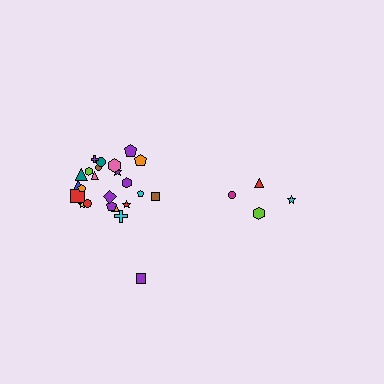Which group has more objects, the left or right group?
The left group.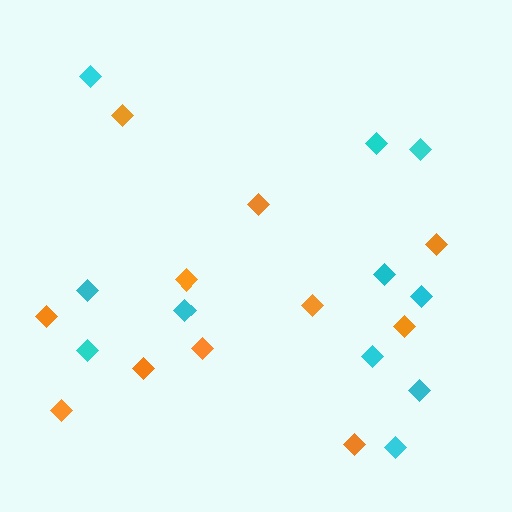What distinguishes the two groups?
There are 2 groups: one group of cyan diamonds (11) and one group of orange diamonds (11).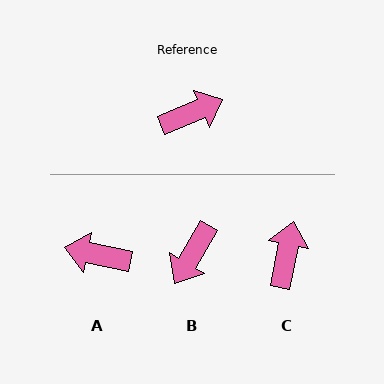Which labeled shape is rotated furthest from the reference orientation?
A, about 145 degrees away.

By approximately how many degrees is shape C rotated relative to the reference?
Approximately 56 degrees counter-clockwise.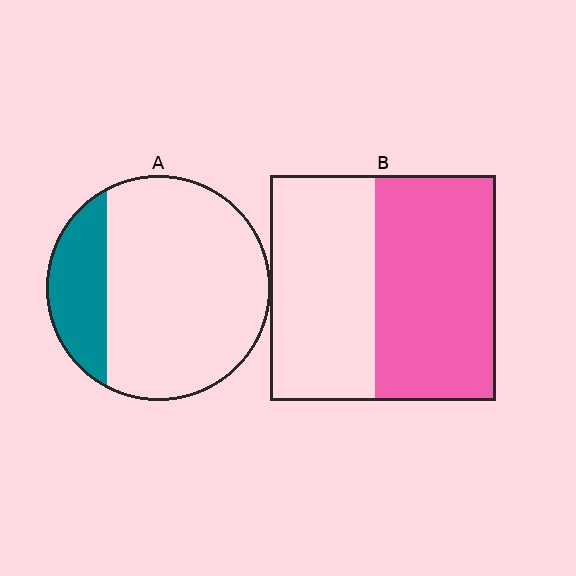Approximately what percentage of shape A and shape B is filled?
A is approximately 20% and B is approximately 55%.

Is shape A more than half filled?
No.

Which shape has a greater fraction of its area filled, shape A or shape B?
Shape B.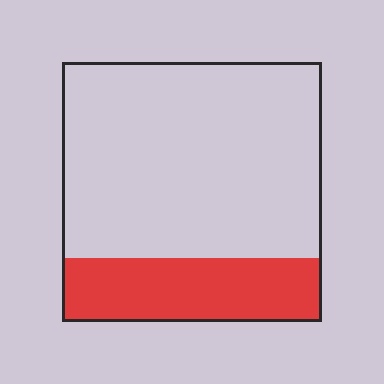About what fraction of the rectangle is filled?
About one quarter (1/4).